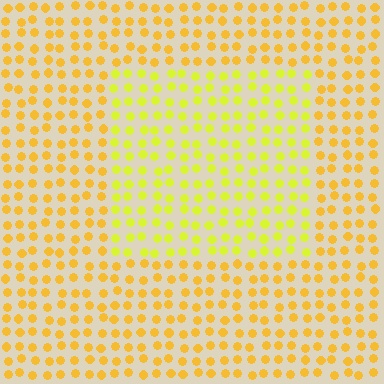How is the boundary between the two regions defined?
The boundary is defined purely by a slight shift in hue (about 26 degrees). Spacing, size, and orientation are identical on both sides.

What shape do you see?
I see a rectangle.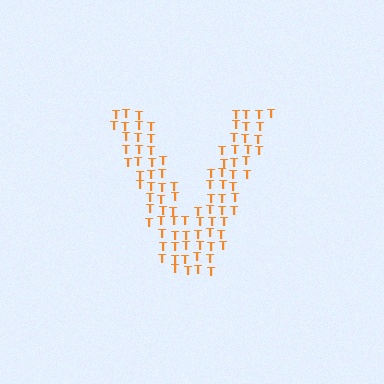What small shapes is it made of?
It is made of small letter T's.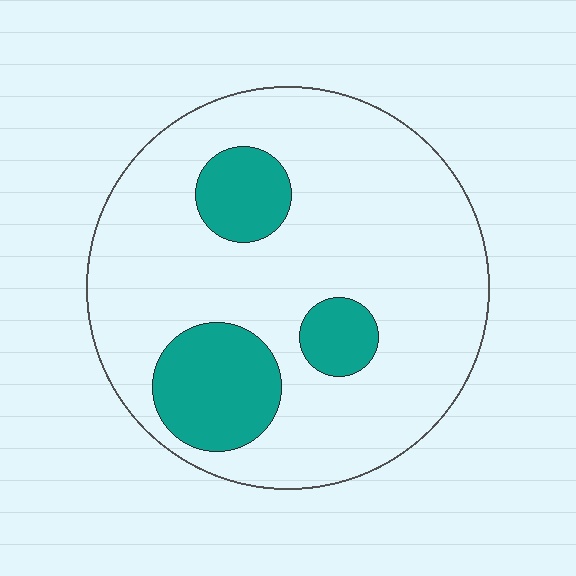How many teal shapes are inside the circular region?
3.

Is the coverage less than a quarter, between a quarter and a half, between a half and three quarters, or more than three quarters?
Less than a quarter.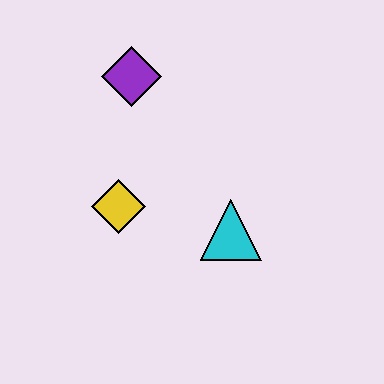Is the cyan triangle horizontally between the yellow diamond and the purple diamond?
No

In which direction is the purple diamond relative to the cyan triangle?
The purple diamond is above the cyan triangle.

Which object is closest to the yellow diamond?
The cyan triangle is closest to the yellow diamond.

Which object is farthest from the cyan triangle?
The purple diamond is farthest from the cyan triangle.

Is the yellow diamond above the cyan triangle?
Yes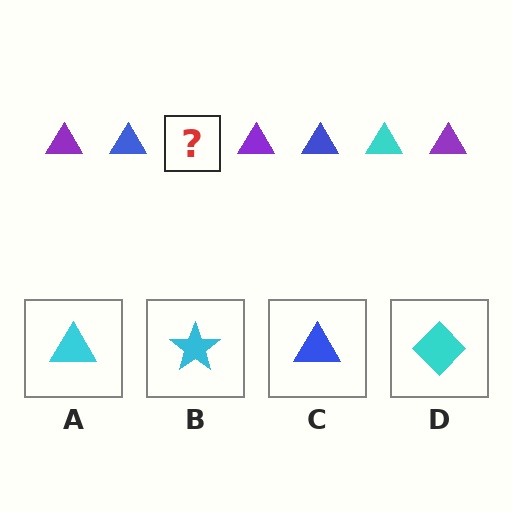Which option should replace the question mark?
Option A.